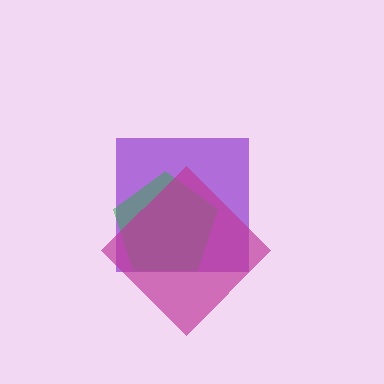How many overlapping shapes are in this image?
There are 3 overlapping shapes in the image.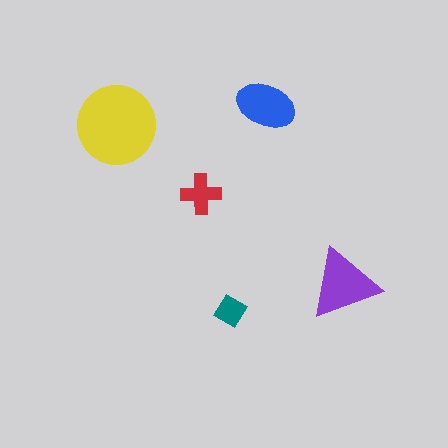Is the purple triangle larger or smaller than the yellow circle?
Smaller.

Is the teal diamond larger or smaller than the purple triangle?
Smaller.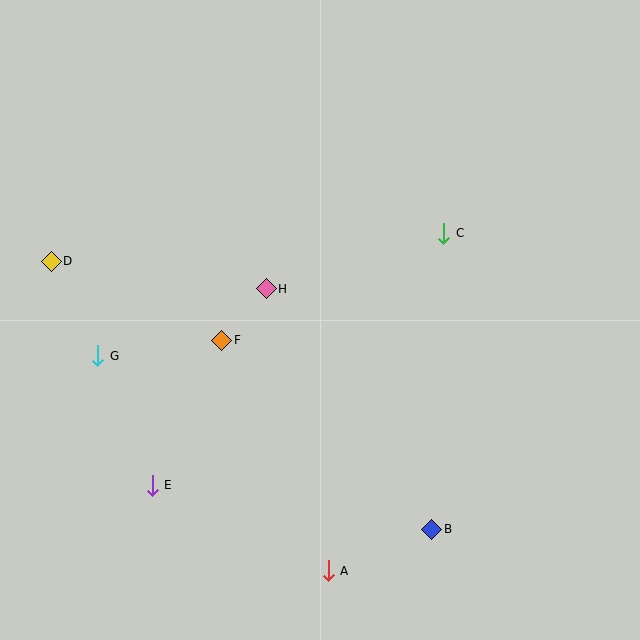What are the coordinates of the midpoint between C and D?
The midpoint between C and D is at (248, 247).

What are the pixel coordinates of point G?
Point G is at (98, 356).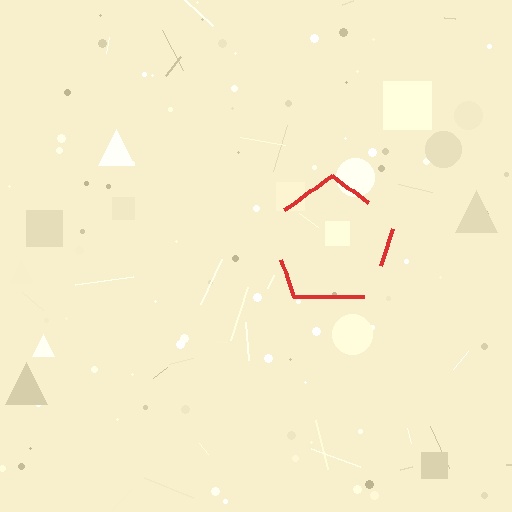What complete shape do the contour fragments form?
The contour fragments form a pentagon.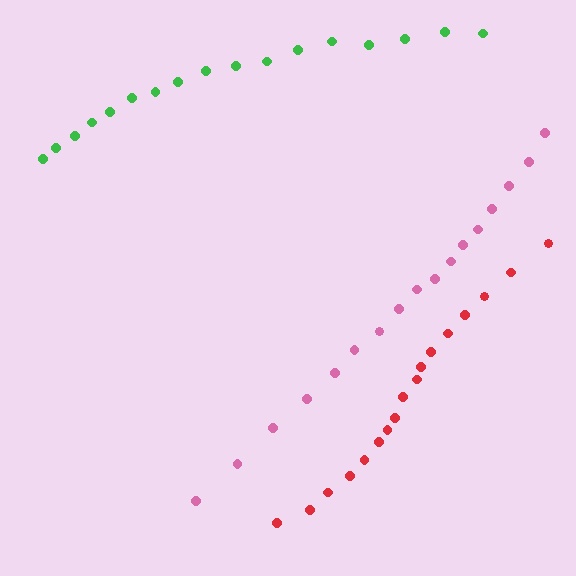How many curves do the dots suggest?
There are 3 distinct paths.